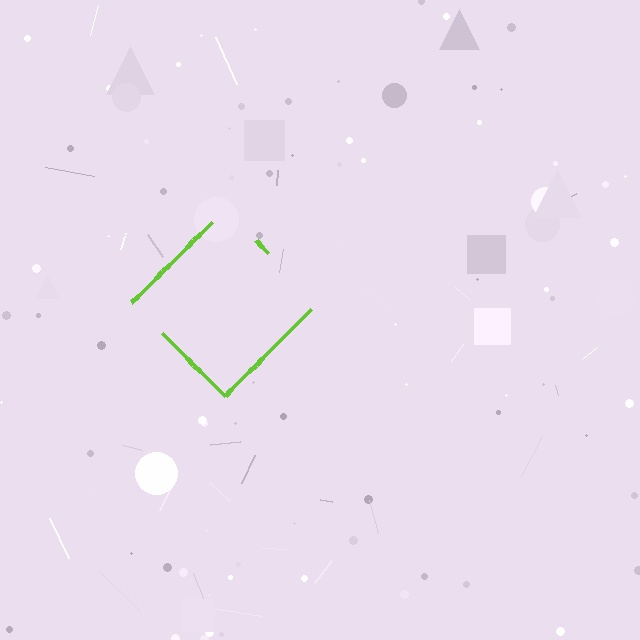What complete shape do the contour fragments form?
The contour fragments form a diamond.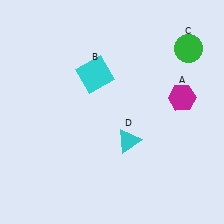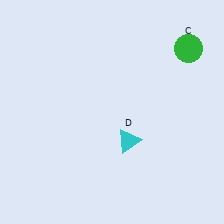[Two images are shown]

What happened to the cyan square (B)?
The cyan square (B) was removed in Image 2. It was in the top-left area of Image 1.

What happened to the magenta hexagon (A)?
The magenta hexagon (A) was removed in Image 2. It was in the top-right area of Image 1.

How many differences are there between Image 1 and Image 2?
There are 2 differences between the two images.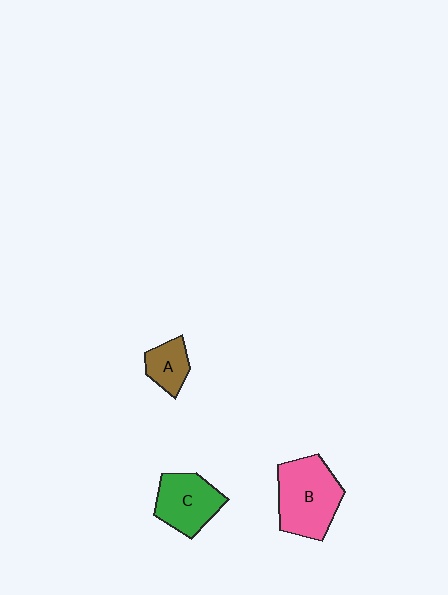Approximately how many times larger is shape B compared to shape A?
Approximately 2.4 times.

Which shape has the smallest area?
Shape A (brown).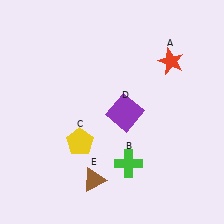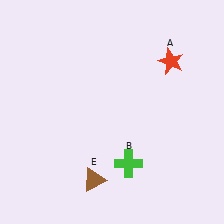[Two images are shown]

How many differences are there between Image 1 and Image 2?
There are 2 differences between the two images.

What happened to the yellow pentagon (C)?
The yellow pentagon (C) was removed in Image 2. It was in the bottom-left area of Image 1.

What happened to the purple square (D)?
The purple square (D) was removed in Image 2. It was in the bottom-right area of Image 1.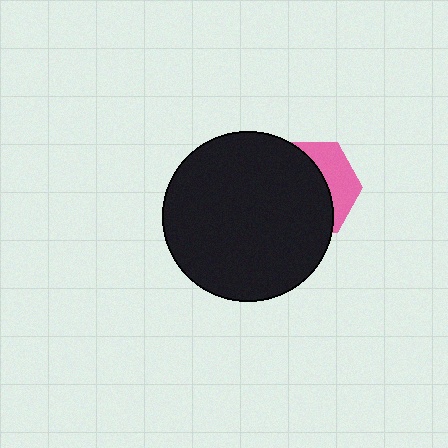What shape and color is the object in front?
The object in front is a black circle.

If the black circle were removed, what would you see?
You would see the complete pink hexagon.